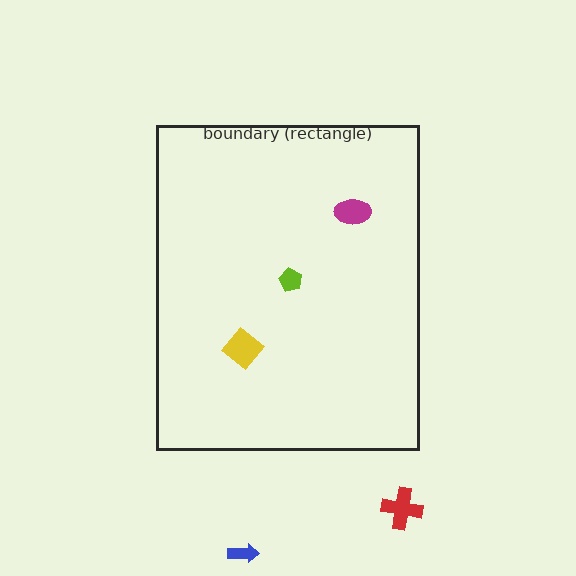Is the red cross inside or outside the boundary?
Outside.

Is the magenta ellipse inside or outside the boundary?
Inside.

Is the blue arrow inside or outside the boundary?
Outside.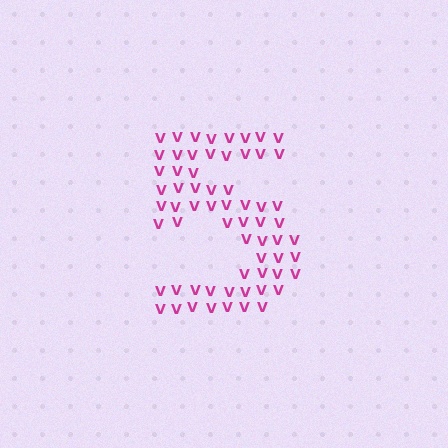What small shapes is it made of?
It is made of small letter V's.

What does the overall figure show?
The overall figure shows the digit 5.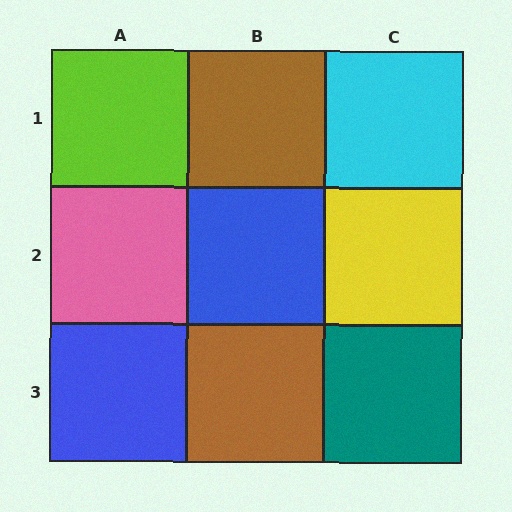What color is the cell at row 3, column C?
Teal.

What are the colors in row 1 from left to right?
Lime, brown, cyan.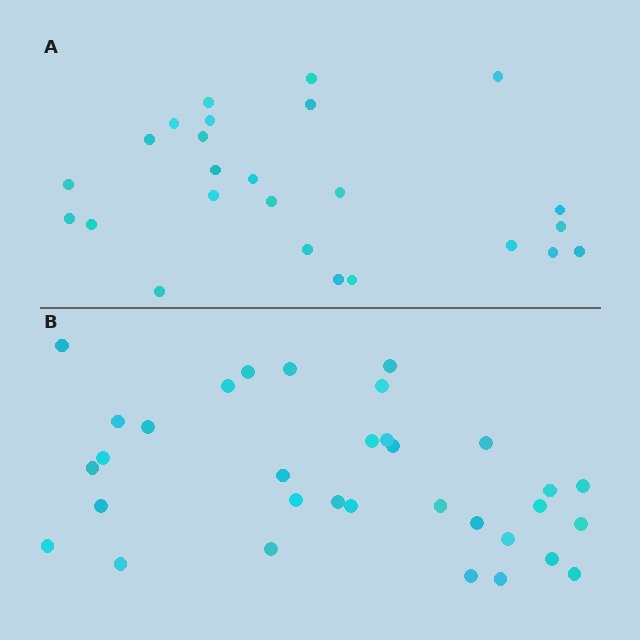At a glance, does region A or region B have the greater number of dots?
Region B (the bottom region) has more dots.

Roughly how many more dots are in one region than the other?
Region B has roughly 8 or so more dots than region A.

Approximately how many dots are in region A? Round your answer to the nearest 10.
About 20 dots. (The exact count is 25, which rounds to 20.)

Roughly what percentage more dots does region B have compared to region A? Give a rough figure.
About 30% more.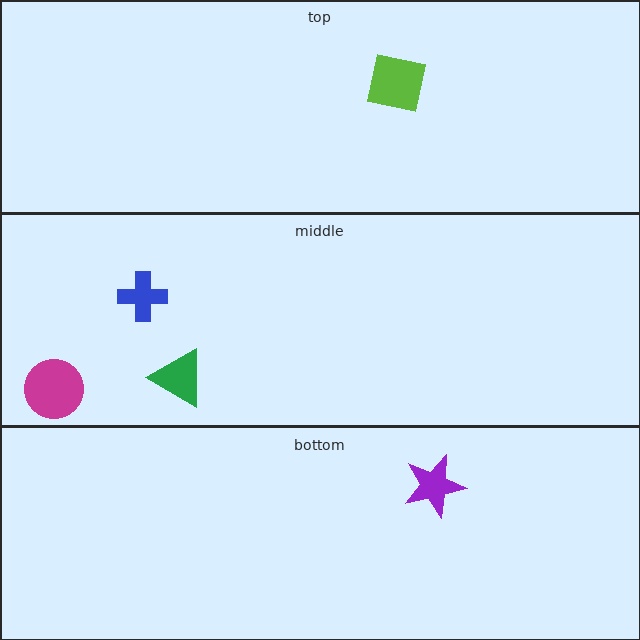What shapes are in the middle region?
The green triangle, the magenta circle, the blue cross.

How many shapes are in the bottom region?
1.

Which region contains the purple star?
The bottom region.